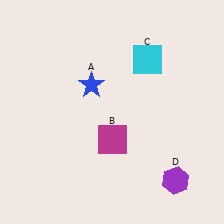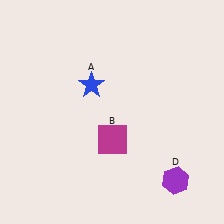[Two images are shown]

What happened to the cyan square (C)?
The cyan square (C) was removed in Image 2. It was in the top-right area of Image 1.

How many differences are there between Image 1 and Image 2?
There is 1 difference between the two images.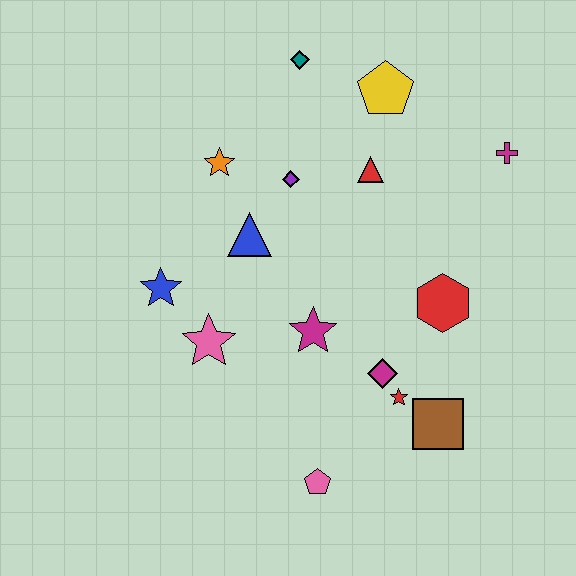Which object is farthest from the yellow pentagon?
The pink pentagon is farthest from the yellow pentagon.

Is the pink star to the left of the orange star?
Yes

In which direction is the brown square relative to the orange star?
The brown square is below the orange star.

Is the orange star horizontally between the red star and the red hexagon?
No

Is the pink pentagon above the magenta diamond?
No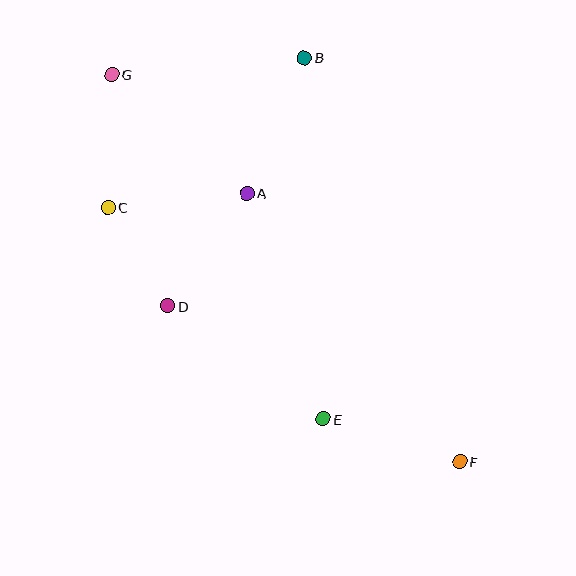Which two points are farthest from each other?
Points F and G are farthest from each other.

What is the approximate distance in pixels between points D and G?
The distance between D and G is approximately 238 pixels.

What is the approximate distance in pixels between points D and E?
The distance between D and E is approximately 192 pixels.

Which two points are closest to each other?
Points C and D are closest to each other.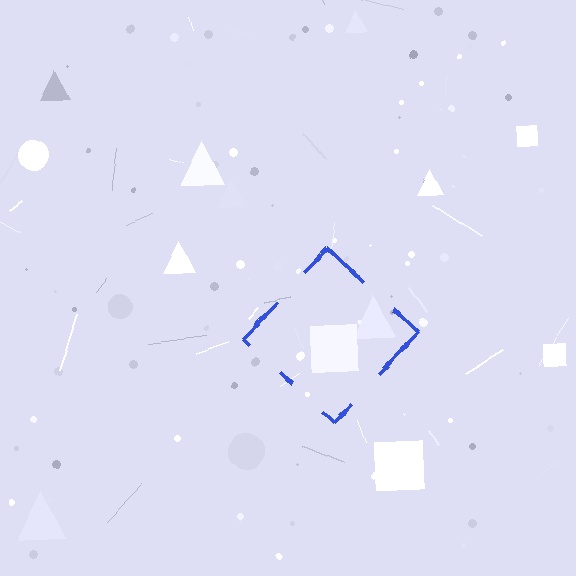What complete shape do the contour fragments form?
The contour fragments form a diamond.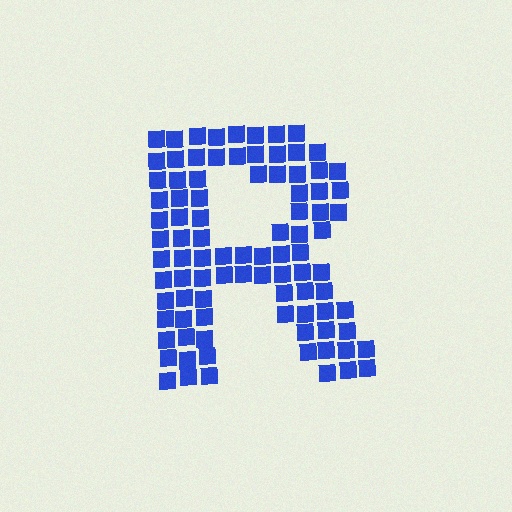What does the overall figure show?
The overall figure shows the letter R.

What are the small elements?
The small elements are squares.